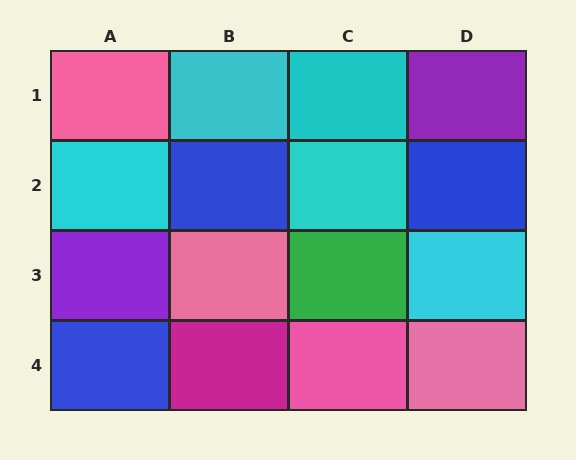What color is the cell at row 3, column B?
Pink.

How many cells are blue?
3 cells are blue.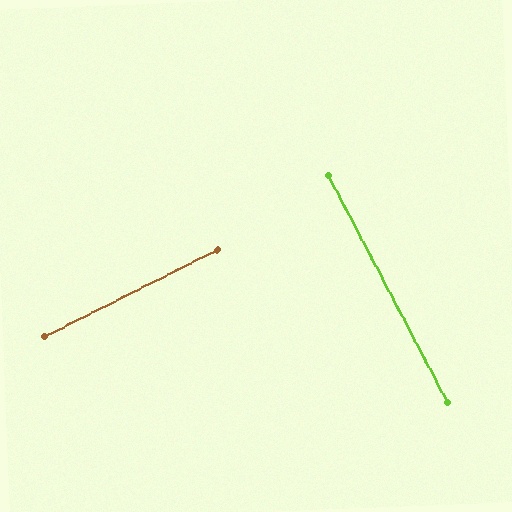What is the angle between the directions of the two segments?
Approximately 89 degrees.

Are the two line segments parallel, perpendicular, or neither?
Perpendicular — they meet at approximately 89°.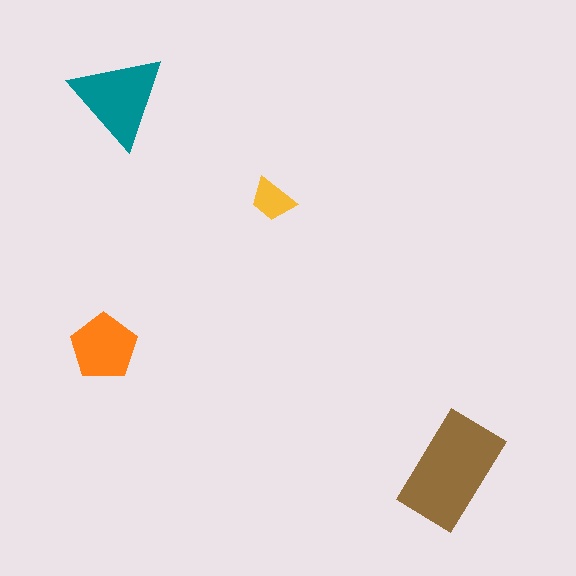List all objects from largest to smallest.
The brown rectangle, the teal triangle, the orange pentagon, the yellow trapezoid.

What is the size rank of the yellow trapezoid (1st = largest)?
4th.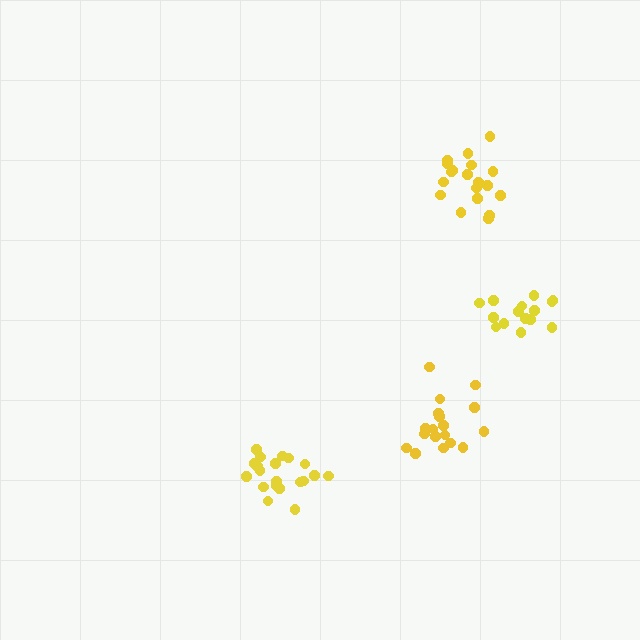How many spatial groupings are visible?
There are 4 spatial groupings.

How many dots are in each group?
Group 1: 19 dots, Group 2: 19 dots, Group 3: 20 dots, Group 4: 15 dots (73 total).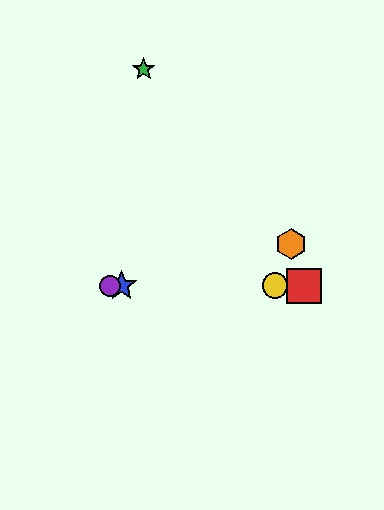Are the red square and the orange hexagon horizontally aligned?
No, the red square is at y≈286 and the orange hexagon is at y≈244.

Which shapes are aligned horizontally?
The red square, the blue star, the yellow circle, the purple circle are aligned horizontally.